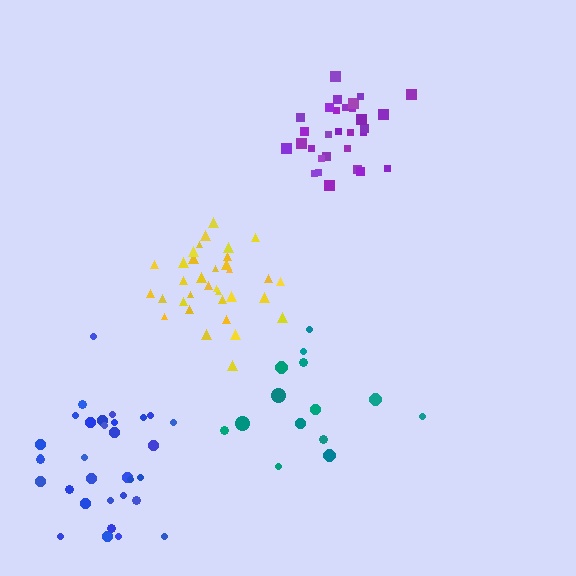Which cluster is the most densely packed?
Purple.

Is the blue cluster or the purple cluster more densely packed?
Purple.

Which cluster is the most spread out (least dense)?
Teal.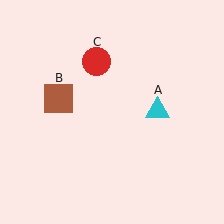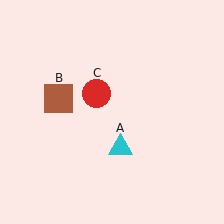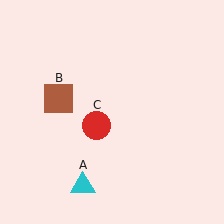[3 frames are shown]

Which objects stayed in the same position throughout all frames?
Brown square (object B) remained stationary.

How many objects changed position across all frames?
2 objects changed position: cyan triangle (object A), red circle (object C).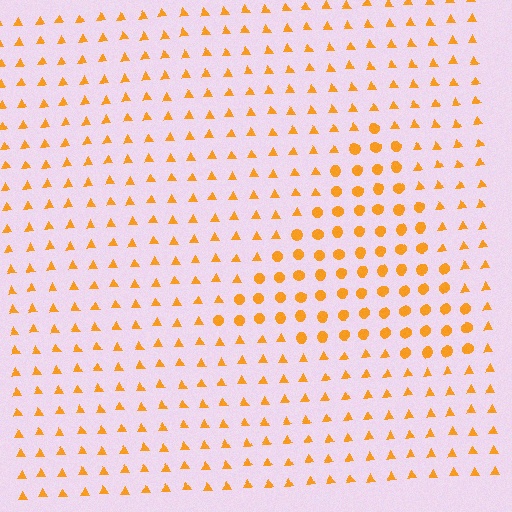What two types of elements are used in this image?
The image uses circles inside the triangle region and triangles outside it.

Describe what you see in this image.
The image is filled with small orange elements arranged in a uniform grid. A triangle-shaped region contains circles, while the surrounding area contains triangles. The boundary is defined purely by the change in element shape.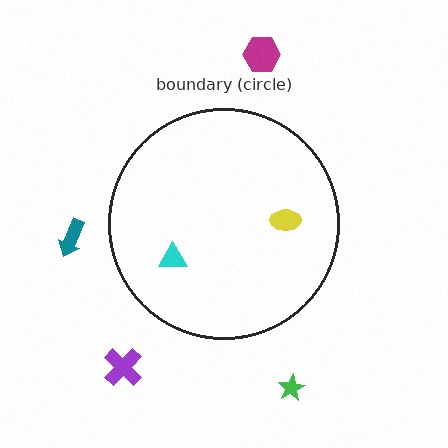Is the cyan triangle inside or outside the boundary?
Inside.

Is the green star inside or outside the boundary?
Outside.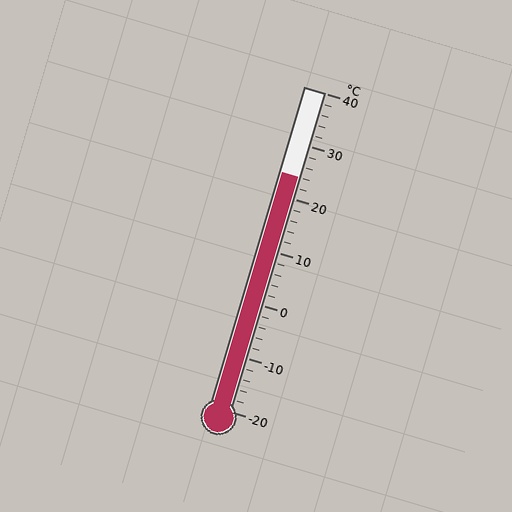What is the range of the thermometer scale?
The thermometer scale ranges from -20°C to 40°C.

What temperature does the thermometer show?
The thermometer shows approximately 24°C.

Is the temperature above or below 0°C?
The temperature is above 0°C.